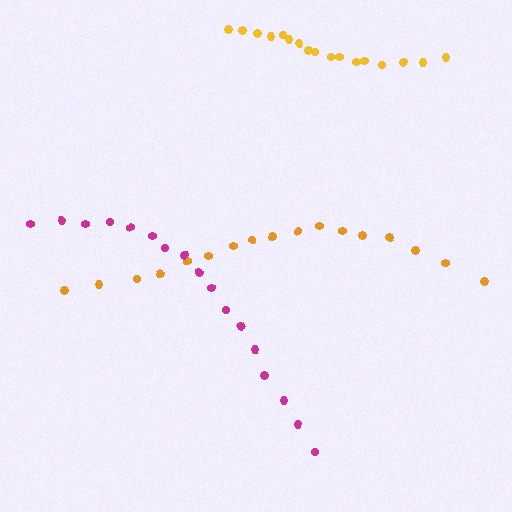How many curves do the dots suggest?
There are 3 distinct paths.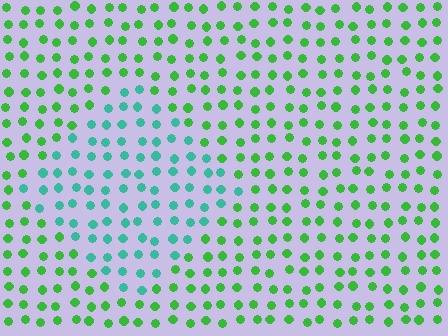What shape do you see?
I see a diamond.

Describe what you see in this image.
The image is filled with small green elements in a uniform arrangement. A diamond-shaped region is visible where the elements are tinted to a slightly different hue, forming a subtle color boundary.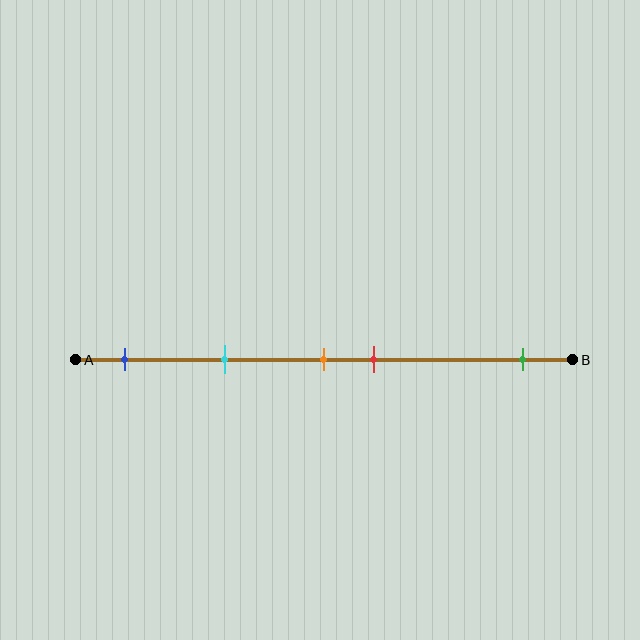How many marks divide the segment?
There are 5 marks dividing the segment.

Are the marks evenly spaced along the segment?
No, the marks are not evenly spaced.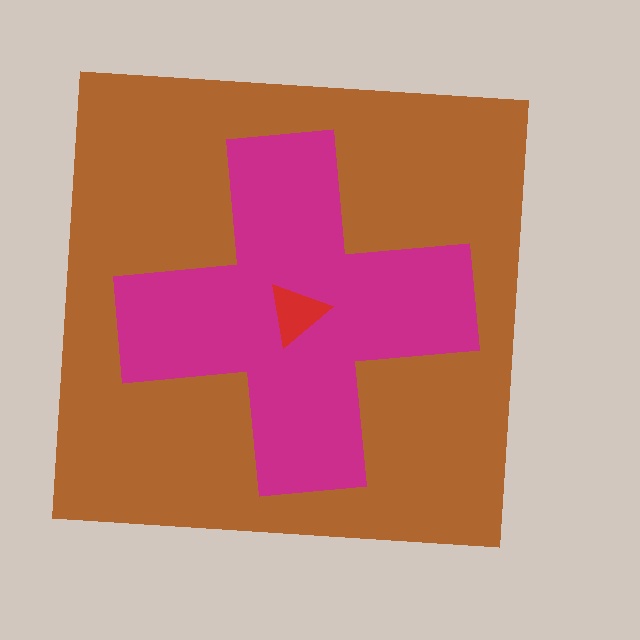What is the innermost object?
The red triangle.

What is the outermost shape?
The brown square.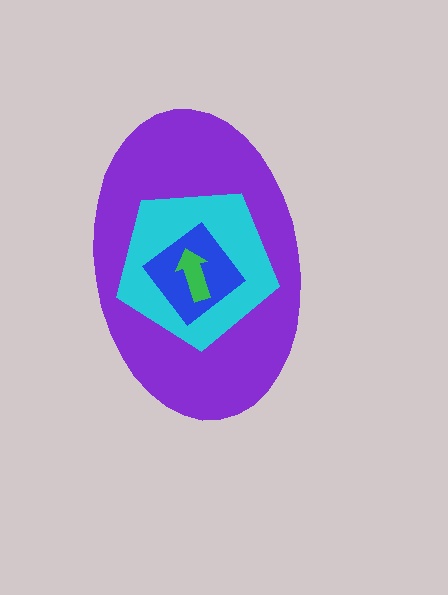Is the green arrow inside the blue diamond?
Yes.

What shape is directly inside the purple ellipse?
The cyan pentagon.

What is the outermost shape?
The purple ellipse.